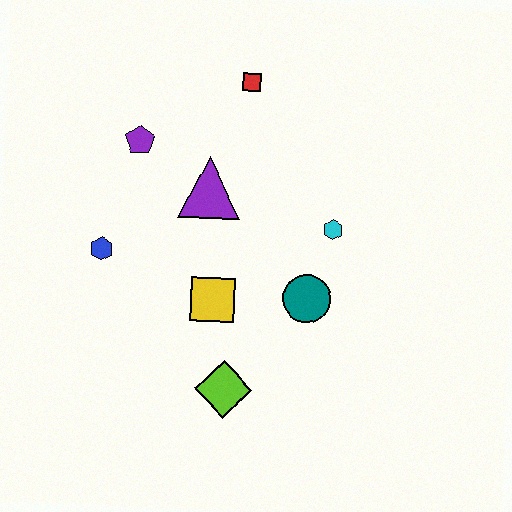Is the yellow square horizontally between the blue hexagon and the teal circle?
Yes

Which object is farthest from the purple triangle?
The lime diamond is farthest from the purple triangle.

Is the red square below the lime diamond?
No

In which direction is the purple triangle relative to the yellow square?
The purple triangle is above the yellow square.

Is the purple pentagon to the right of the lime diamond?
No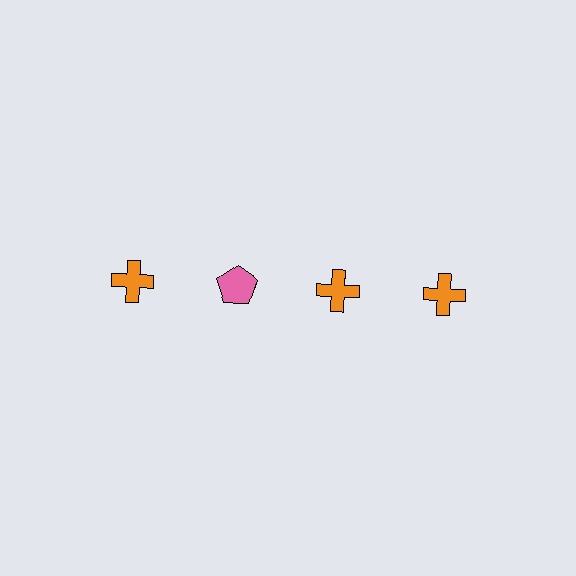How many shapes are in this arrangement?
There are 4 shapes arranged in a grid pattern.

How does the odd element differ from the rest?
It differs in both color (pink instead of orange) and shape (pentagon instead of cross).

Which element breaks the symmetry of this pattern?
The pink pentagon in the top row, second from left column breaks the symmetry. All other shapes are orange crosses.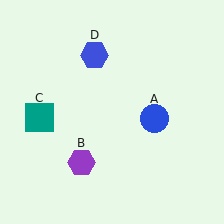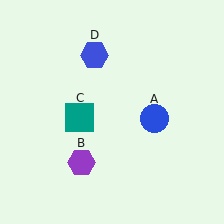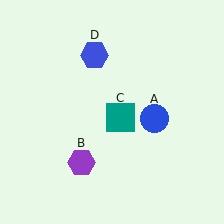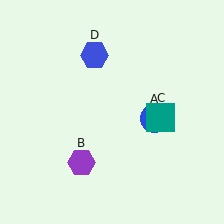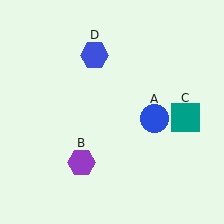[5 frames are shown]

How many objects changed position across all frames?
1 object changed position: teal square (object C).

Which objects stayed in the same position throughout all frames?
Blue circle (object A) and purple hexagon (object B) and blue hexagon (object D) remained stationary.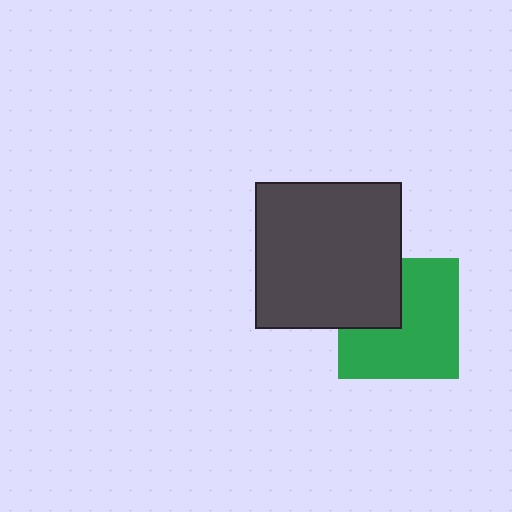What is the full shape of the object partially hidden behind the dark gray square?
The partially hidden object is a green square.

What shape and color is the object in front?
The object in front is a dark gray square.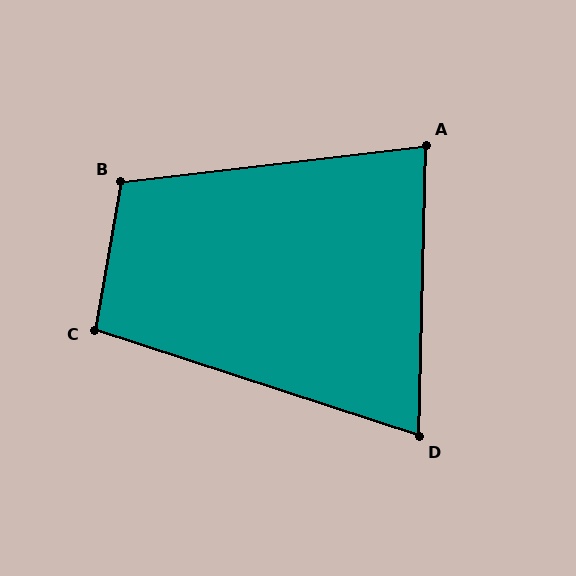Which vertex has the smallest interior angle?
D, at approximately 73 degrees.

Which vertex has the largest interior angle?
B, at approximately 107 degrees.